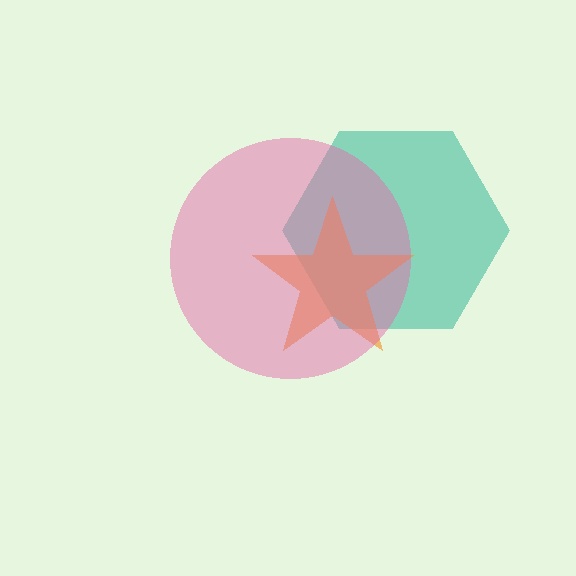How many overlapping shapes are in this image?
There are 3 overlapping shapes in the image.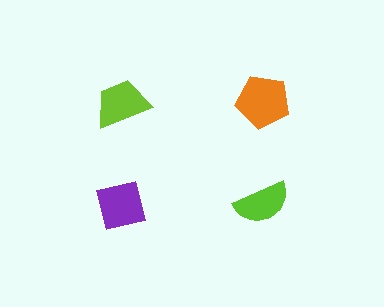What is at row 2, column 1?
A purple square.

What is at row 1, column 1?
A lime trapezoid.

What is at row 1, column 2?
An orange pentagon.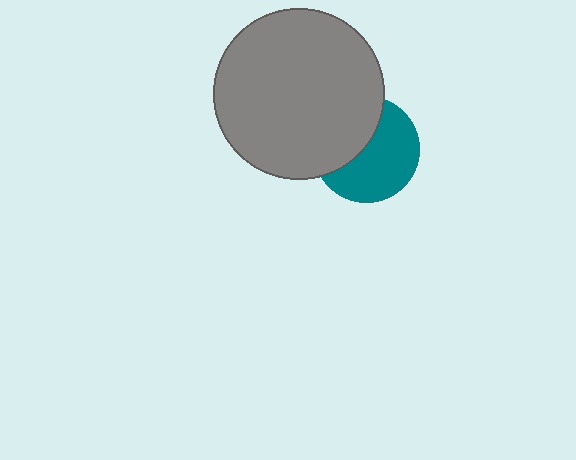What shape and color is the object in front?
The object in front is a gray circle.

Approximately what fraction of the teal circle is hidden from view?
Roughly 42% of the teal circle is hidden behind the gray circle.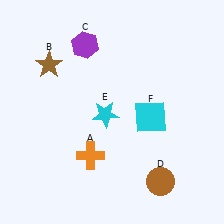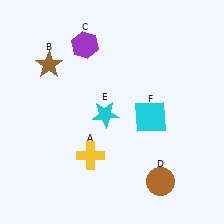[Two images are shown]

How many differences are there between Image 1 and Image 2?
There is 1 difference between the two images.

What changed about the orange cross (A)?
In Image 1, A is orange. In Image 2, it changed to yellow.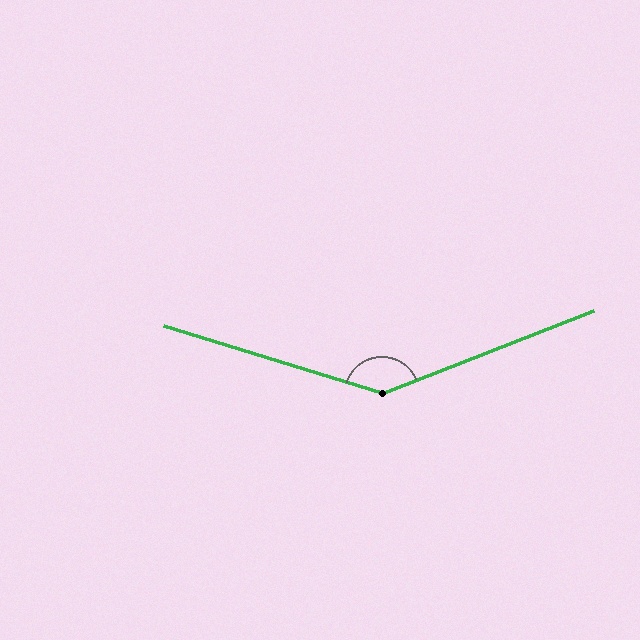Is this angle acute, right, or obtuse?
It is obtuse.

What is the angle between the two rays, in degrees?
Approximately 141 degrees.